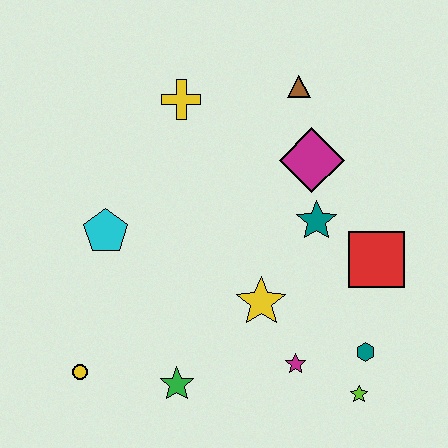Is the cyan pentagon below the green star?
No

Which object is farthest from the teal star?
The yellow circle is farthest from the teal star.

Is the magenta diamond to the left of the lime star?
Yes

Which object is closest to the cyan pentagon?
The yellow circle is closest to the cyan pentagon.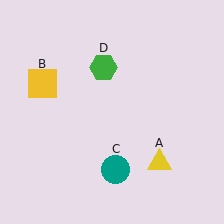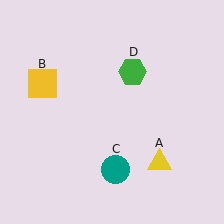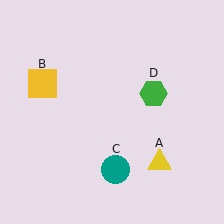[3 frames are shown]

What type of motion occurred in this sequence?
The green hexagon (object D) rotated clockwise around the center of the scene.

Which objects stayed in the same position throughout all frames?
Yellow triangle (object A) and yellow square (object B) and teal circle (object C) remained stationary.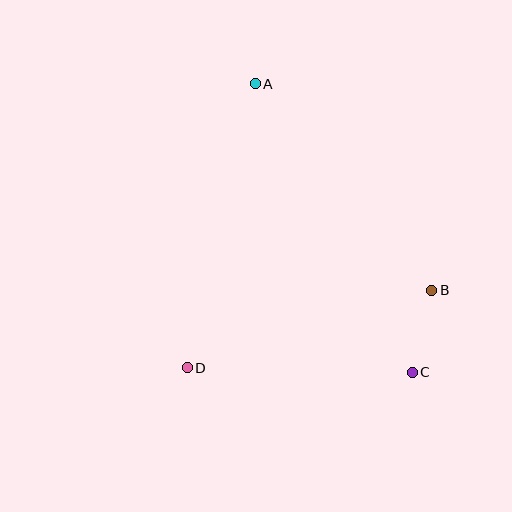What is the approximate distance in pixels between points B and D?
The distance between B and D is approximately 257 pixels.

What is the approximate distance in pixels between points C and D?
The distance between C and D is approximately 225 pixels.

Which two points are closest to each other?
Points B and C are closest to each other.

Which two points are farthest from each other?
Points A and C are farthest from each other.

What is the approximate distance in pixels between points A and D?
The distance between A and D is approximately 292 pixels.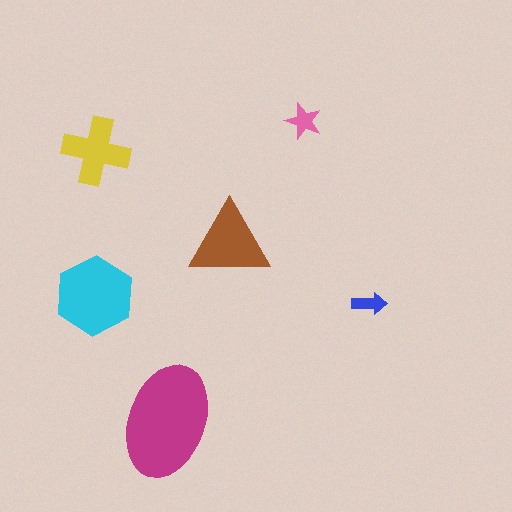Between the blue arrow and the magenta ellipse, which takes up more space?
The magenta ellipse.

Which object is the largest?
The magenta ellipse.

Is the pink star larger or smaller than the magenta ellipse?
Smaller.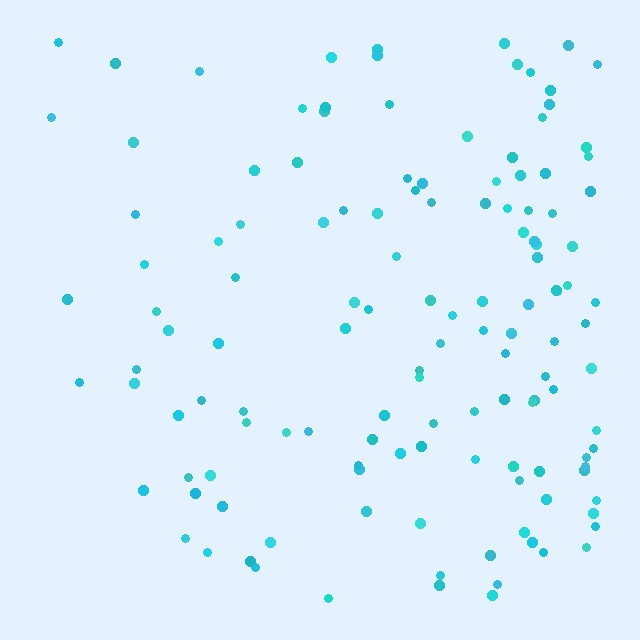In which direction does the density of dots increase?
From left to right, with the right side densest.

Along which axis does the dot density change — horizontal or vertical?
Horizontal.